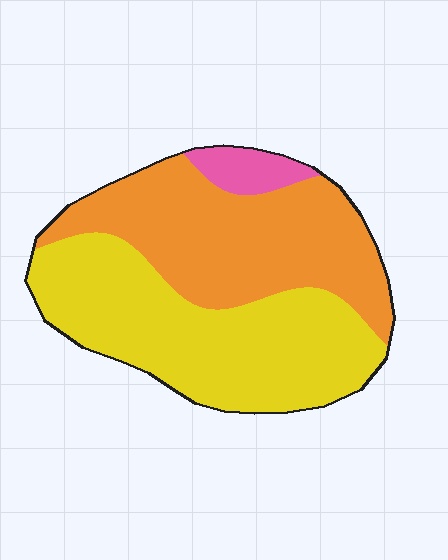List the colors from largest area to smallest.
From largest to smallest: yellow, orange, pink.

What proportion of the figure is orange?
Orange covers roughly 45% of the figure.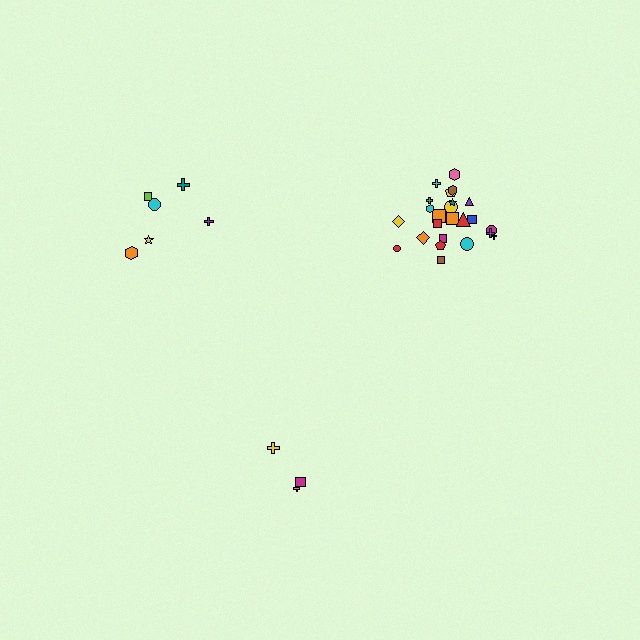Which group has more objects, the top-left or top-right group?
The top-right group.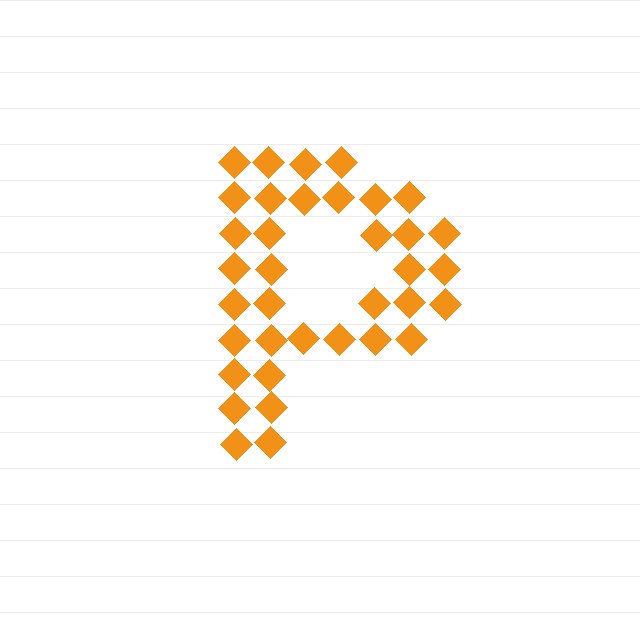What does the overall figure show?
The overall figure shows the letter P.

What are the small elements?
The small elements are diamonds.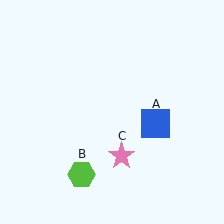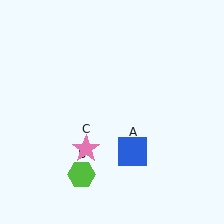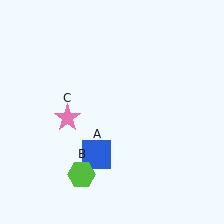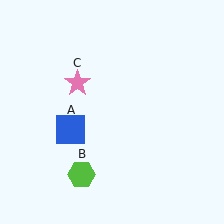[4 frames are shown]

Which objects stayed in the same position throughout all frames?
Lime hexagon (object B) remained stationary.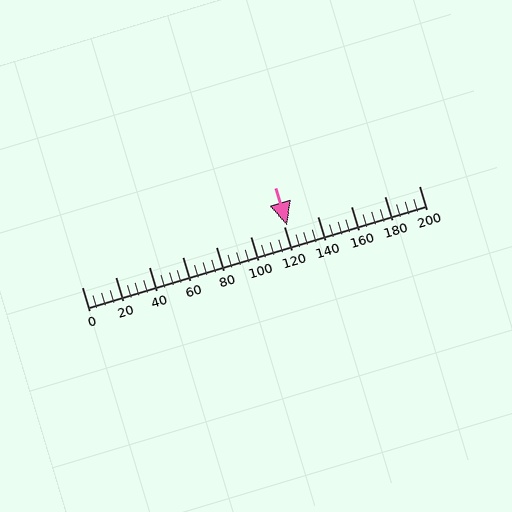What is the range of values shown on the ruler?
The ruler shows values from 0 to 200.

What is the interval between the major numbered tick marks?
The major tick marks are spaced 20 units apart.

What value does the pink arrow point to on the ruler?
The pink arrow points to approximately 122.